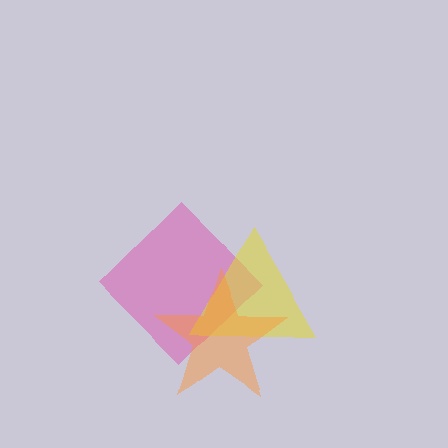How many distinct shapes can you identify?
There are 3 distinct shapes: a pink diamond, a yellow triangle, an orange star.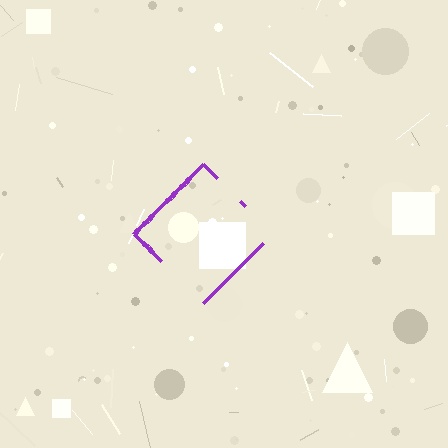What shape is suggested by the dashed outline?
The dashed outline suggests a diamond.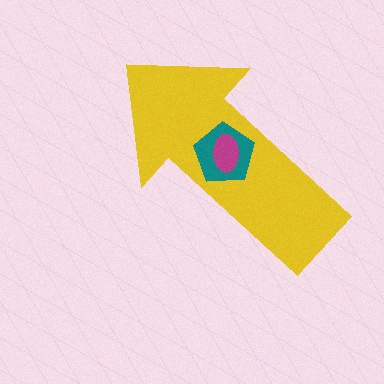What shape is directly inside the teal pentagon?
The magenta ellipse.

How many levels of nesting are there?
3.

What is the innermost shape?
The magenta ellipse.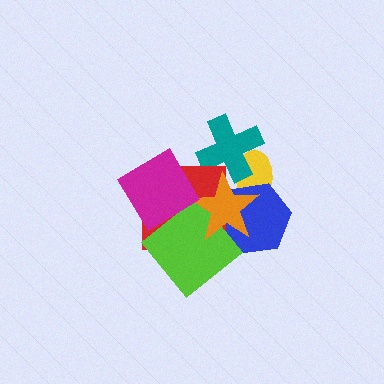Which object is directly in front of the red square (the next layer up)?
The lime diamond is directly in front of the red square.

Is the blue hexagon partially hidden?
Yes, it is partially covered by another shape.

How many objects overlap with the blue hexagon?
3 objects overlap with the blue hexagon.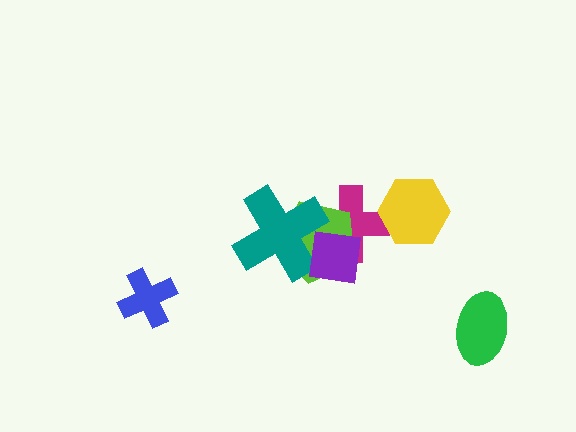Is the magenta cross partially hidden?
Yes, it is partially covered by another shape.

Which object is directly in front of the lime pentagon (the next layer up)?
The teal cross is directly in front of the lime pentagon.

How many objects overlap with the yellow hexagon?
1 object overlaps with the yellow hexagon.